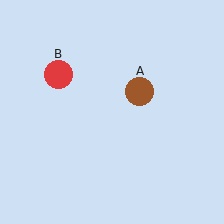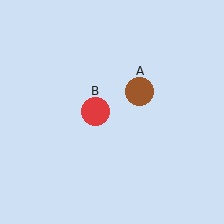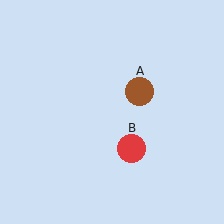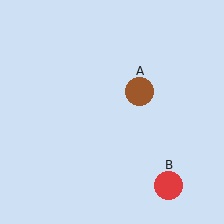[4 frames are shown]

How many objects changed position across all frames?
1 object changed position: red circle (object B).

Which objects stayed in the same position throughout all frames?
Brown circle (object A) remained stationary.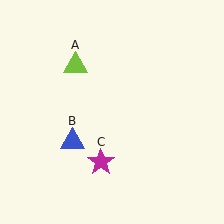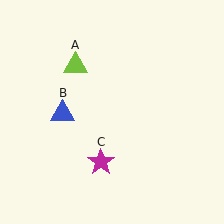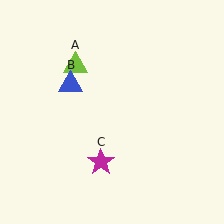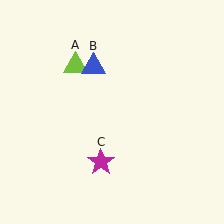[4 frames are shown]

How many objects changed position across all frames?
1 object changed position: blue triangle (object B).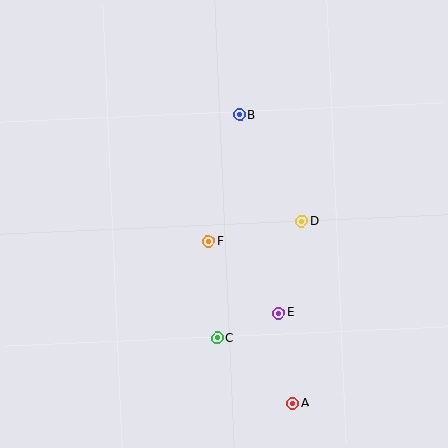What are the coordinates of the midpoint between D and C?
The midpoint between D and C is at (260, 280).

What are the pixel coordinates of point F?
Point F is at (208, 241).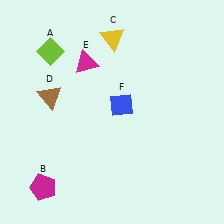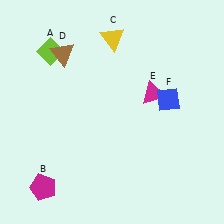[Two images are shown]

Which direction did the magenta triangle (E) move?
The magenta triangle (E) moved right.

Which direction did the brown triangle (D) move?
The brown triangle (D) moved up.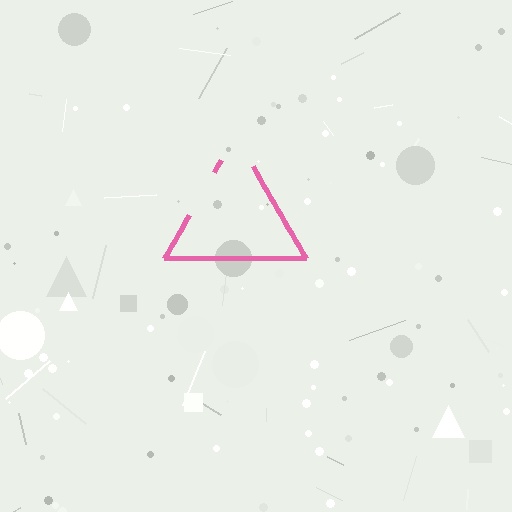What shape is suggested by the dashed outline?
The dashed outline suggests a triangle.